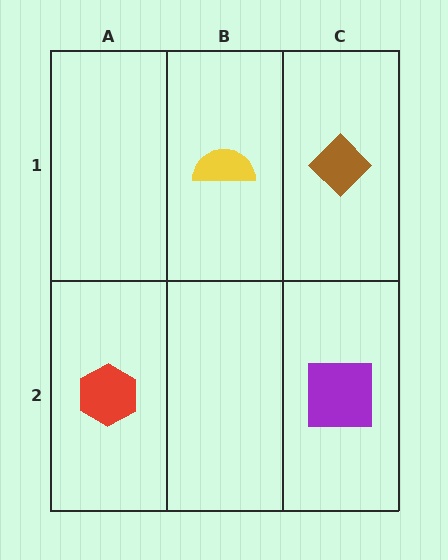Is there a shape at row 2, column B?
No, that cell is empty.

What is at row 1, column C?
A brown diamond.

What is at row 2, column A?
A red hexagon.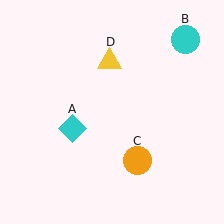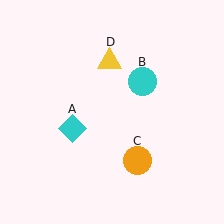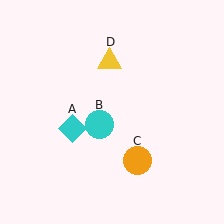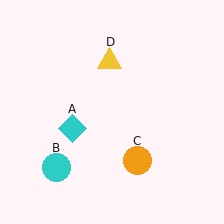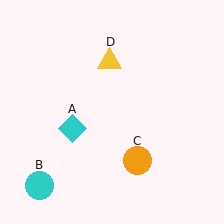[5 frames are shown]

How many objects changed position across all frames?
1 object changed position: cyan circle (object B).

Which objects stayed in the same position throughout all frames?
Cyan diamond (object A) and orange circle (object C) and yellow triangle (object D) remained stationary.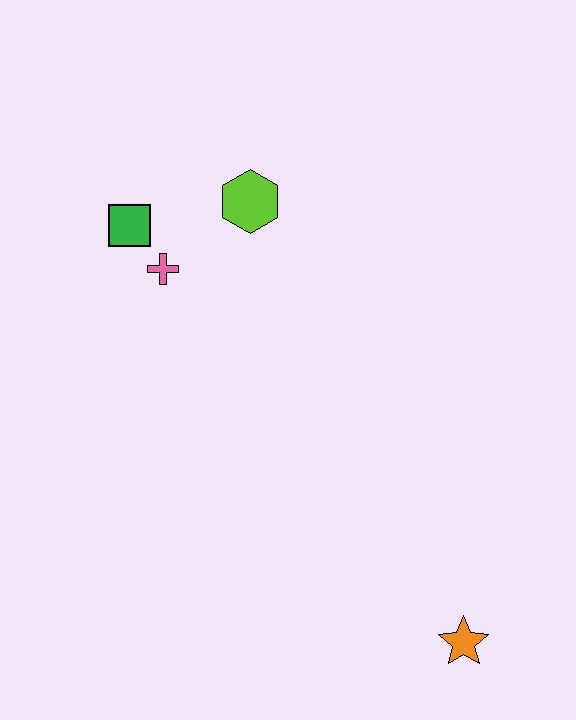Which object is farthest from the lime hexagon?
The orange star is farthest from the lime hexagon.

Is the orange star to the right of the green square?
Yes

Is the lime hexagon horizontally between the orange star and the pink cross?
Yes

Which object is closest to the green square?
The pink cross is closest to the green square.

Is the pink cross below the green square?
Yes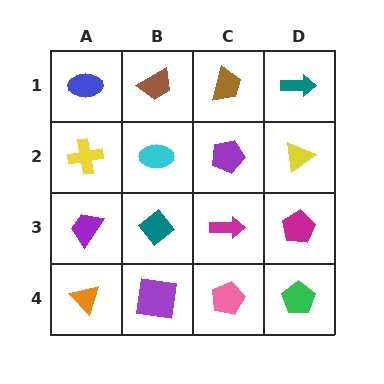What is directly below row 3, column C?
A pink pentagon.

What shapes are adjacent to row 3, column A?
A yellow cross (row 2, column A), an orange triangle (row 4, column A), a teal diamond (row 3, column B).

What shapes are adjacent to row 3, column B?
A cyan ellipse (row 2, column B), a purple square (row 4, column B), a purple trapezoid (row 3, column A), a magenta arrow (row 3, column C).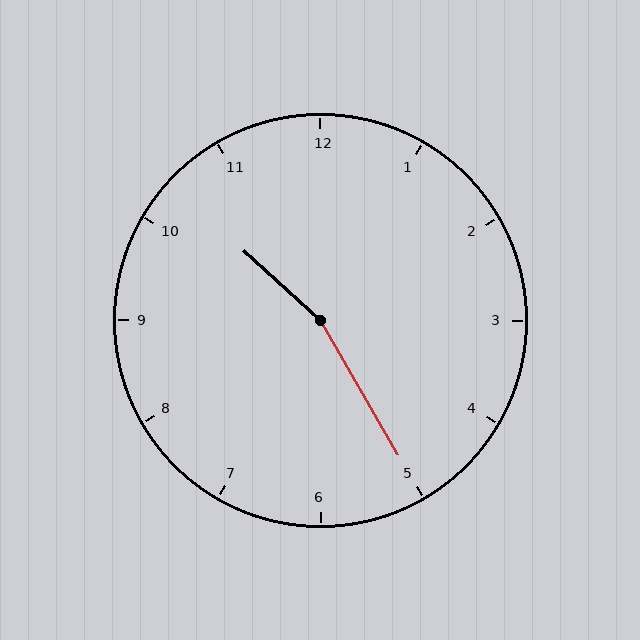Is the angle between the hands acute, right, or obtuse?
It is obtuse.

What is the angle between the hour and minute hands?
Approximately 162 degrees.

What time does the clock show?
10:25.